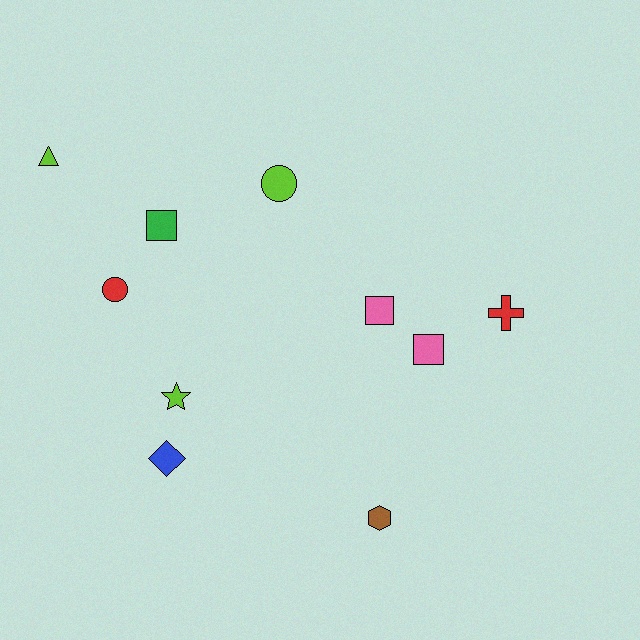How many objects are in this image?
There are 10 objects.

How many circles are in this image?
There are 2 circles.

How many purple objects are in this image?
There are no purple objects.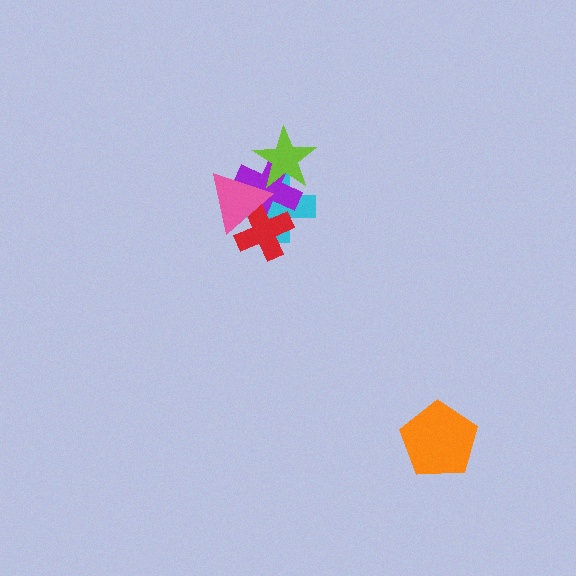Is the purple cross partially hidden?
Yes, it is partially covered by another shape.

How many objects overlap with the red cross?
3 objects overlap with the red cross.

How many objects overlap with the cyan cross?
4 objects overlap with the cyan cross.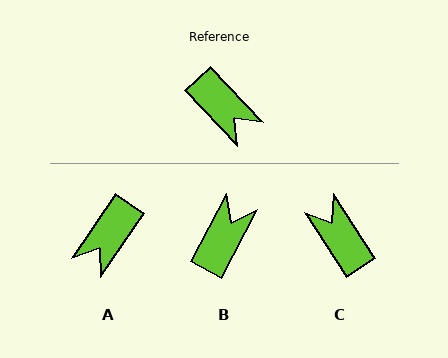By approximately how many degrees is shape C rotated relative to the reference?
Approximately 170 degrees counter-clockwise.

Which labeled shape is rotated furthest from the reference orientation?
C, about 170 degrees away.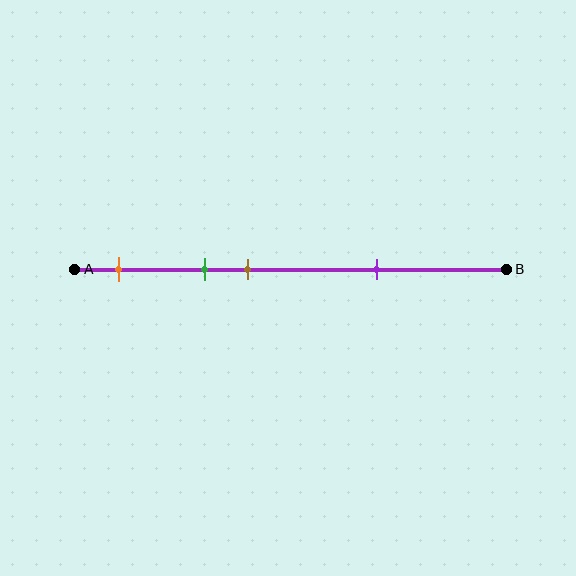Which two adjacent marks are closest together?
The green and brown marks are the closest adjacent pair.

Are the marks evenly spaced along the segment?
No, the marks are not evenly spaced.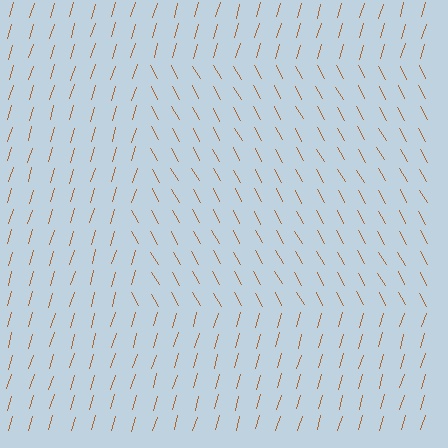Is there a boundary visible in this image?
Yes, there is a texture boundary formed by a change in line orientation.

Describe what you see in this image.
The image is filled with small brown line segments. A rectangle region in the image has lines oriented differently from the surrounding lines, creating a visible texture boundary.